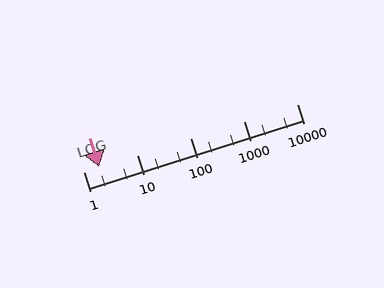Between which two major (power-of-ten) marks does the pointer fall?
The pointer is between 1 and 10.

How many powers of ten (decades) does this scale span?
The scale spans 4 decades, from 1 to 10000.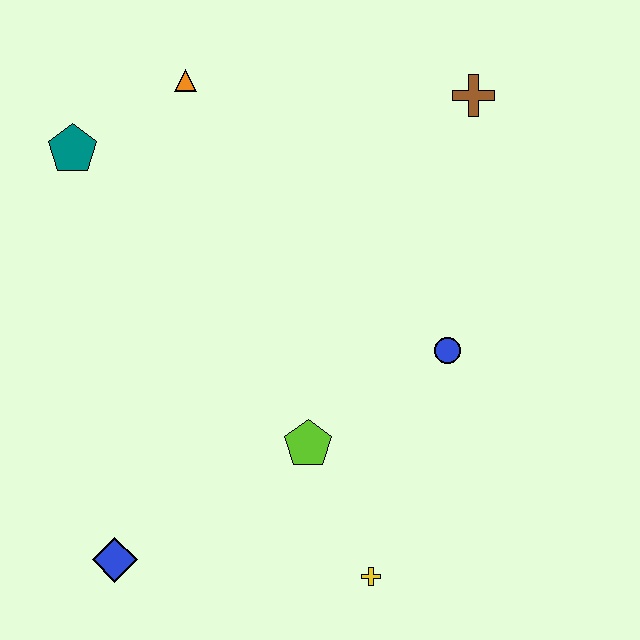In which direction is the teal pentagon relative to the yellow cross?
The teal pentagon is above the yellow cross.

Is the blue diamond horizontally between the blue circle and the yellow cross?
No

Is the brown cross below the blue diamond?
No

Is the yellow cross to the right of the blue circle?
No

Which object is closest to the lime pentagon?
The yellow cross is closest to the lime pentagon.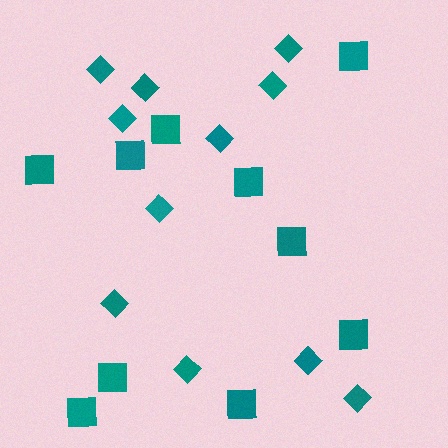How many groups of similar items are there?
There are 2 groups: one group of diamonds (11) and one group of squares (10).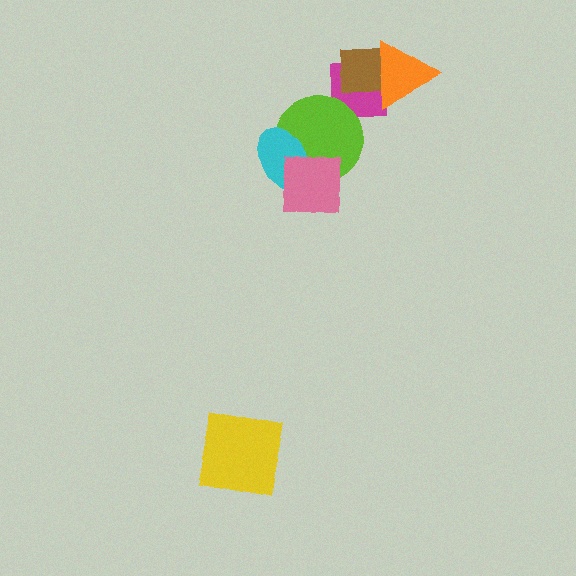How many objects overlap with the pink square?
2 objects overlap with the pink square.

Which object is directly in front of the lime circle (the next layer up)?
The cyan ellipse is directly in front of the lime circle.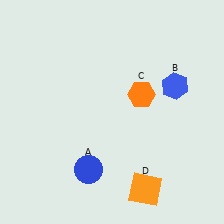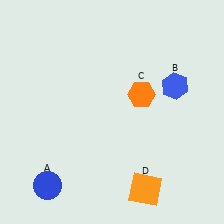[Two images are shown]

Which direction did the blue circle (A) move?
The blue circle (A) moved left.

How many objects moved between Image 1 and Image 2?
1 object moved between the two images.